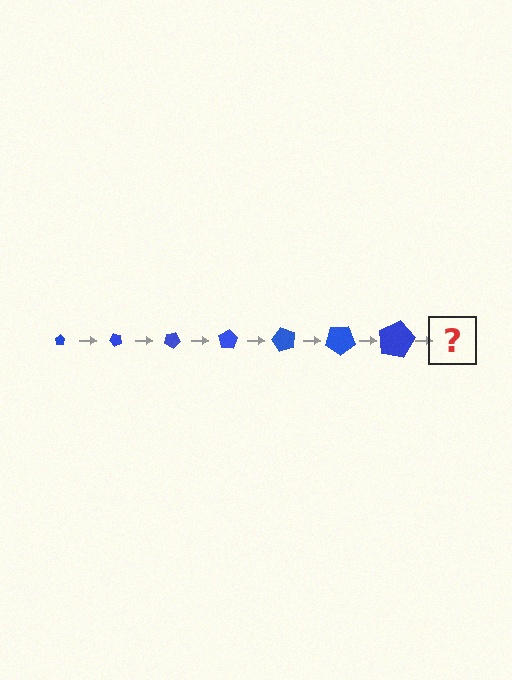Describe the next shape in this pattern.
It should be a pentagon, larger than the previous one and rotated 350 degrees from the start.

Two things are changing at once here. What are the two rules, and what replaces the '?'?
The two rules are that the pentagon grows larger each step and it rotates 50 degrees each step. The '?' should be a pentagon, larger than the previous one and rotated 350 degrees from the start.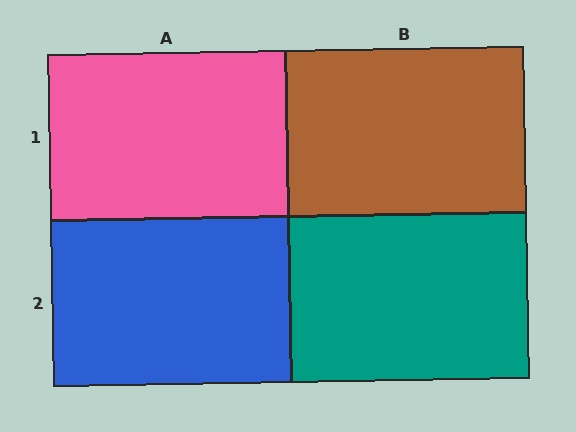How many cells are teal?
1 cell is teal.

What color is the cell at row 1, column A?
Pink.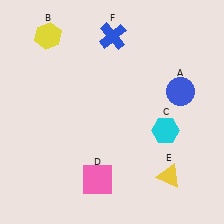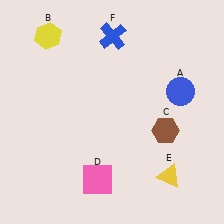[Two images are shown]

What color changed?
The hexagon (C) changed from cyan in Image 1 to brown in Image 2.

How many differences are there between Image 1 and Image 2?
There is 1 difference between the two images.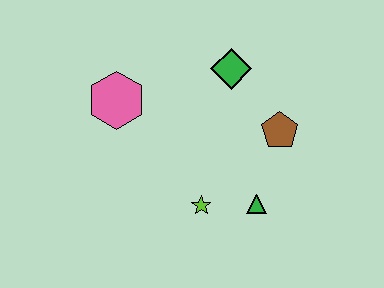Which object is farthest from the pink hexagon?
The green triangle is farthest from the pink hexagon.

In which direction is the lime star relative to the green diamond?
The lime star is below the green diamond.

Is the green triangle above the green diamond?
No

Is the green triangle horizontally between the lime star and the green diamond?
No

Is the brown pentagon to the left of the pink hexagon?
No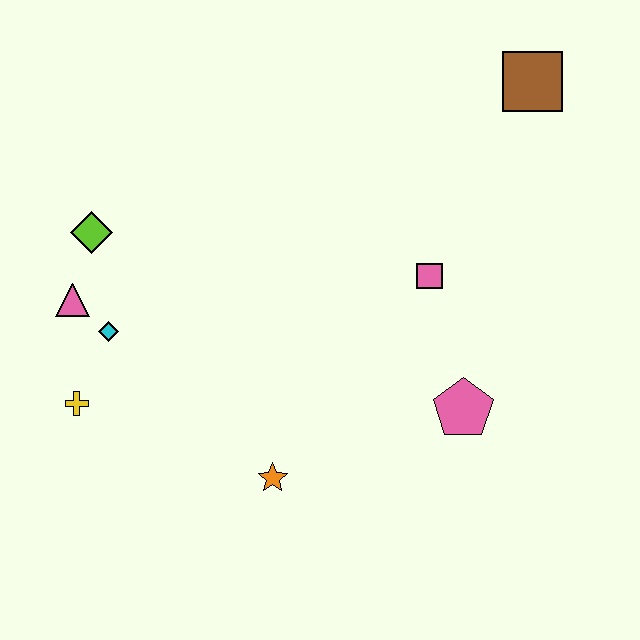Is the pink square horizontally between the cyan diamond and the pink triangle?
No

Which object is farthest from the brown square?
The yellow cross is farthest from the brown square.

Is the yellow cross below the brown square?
Yes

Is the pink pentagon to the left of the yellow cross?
No